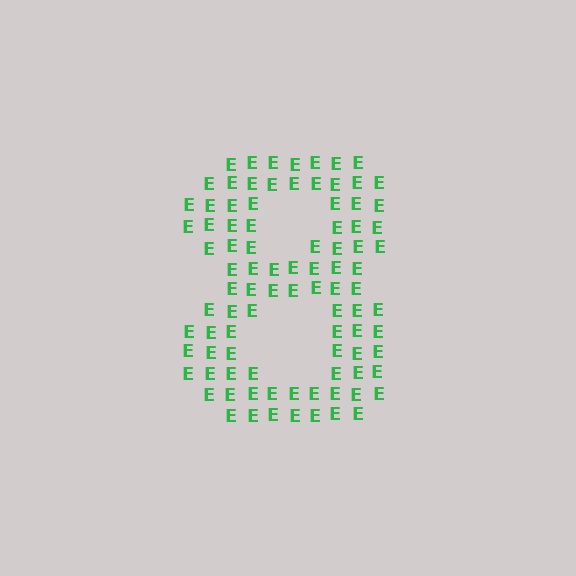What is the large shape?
The large shape is the digit 8.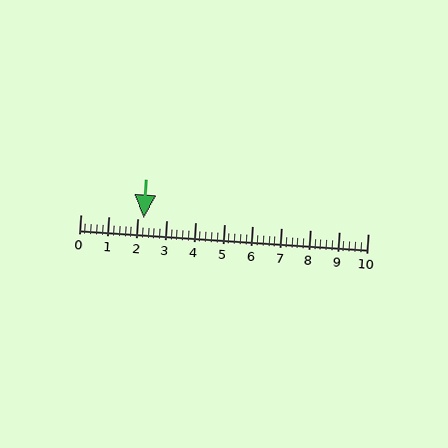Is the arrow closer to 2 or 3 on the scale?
The arrow is closer to 2.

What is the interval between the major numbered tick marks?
The major tick marks are spaced 1 units apart.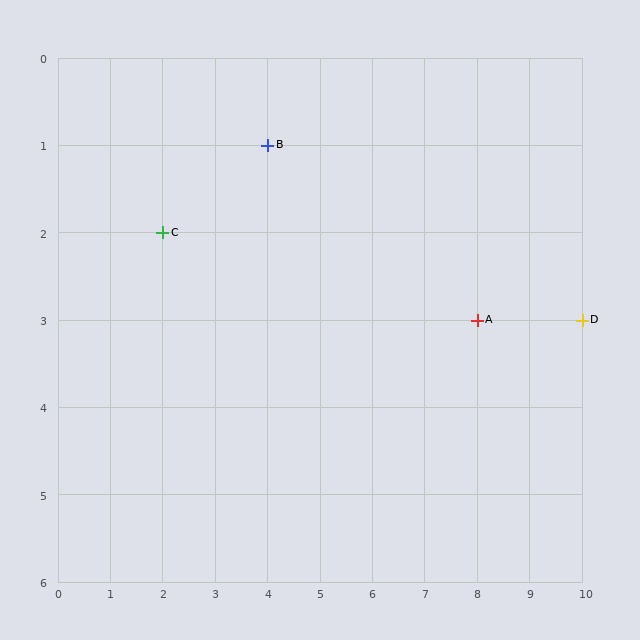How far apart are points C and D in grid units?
Points C and D are 8 columns and 1 row apart (about 8.1 grid units diagonally).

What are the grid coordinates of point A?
Point A is at grid coordinates (8, 3).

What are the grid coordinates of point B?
Point B is at grid coordinates (4, 1).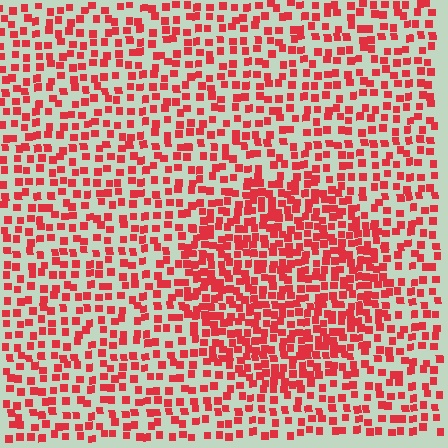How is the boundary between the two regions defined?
The boundary is defined by a change in element density (approximately 1.8x ratio). All elements are the same color, size, and shape.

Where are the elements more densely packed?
The elements are more densely packed inside the circle boundary.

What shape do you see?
I see a circle.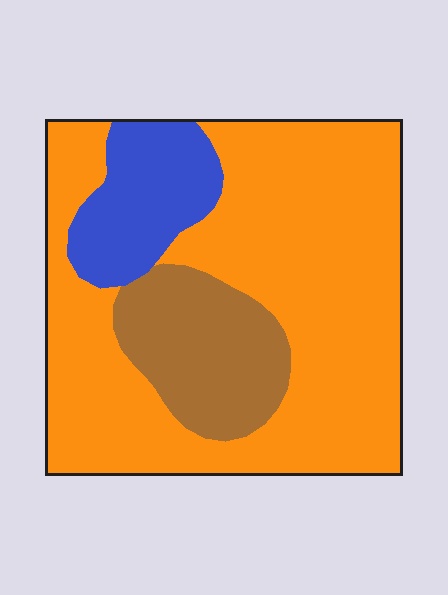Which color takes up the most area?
Orange, at roughly 70%.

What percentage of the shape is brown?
Brown takes up about one sixth (1/6) of the shape.